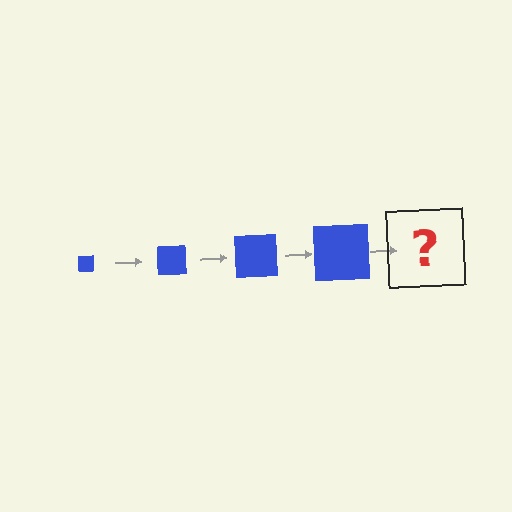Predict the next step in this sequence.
The next step is a blue square, larger than the previous one.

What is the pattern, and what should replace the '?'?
The pattern is that the square gets progressively larger each step. The '?' should be a blue square, larger than the previous one.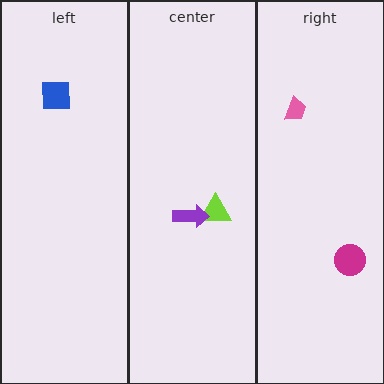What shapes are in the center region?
The lime triangle, the purple arrow.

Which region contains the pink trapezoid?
The right region.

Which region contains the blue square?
The left region.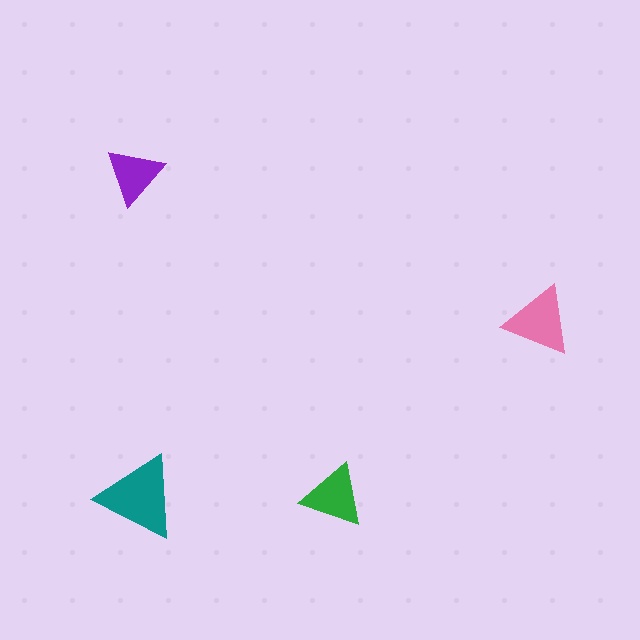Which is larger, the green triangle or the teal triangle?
The teal one.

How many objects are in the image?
There are 4 objects in the image.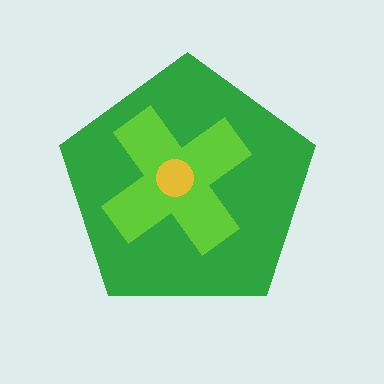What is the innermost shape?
The yellow circle.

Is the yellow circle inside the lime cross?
Yes.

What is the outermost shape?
The green pentagon.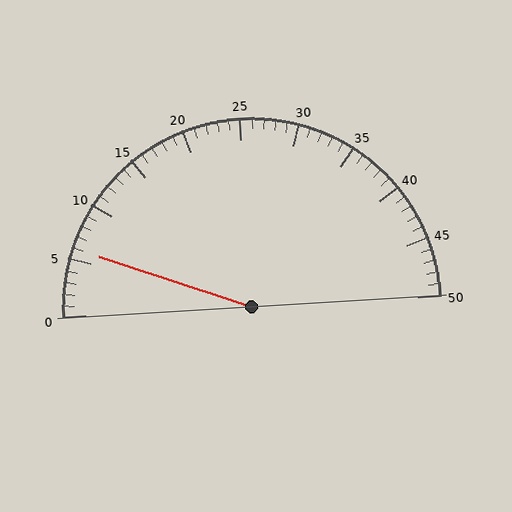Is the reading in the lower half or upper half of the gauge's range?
The reading is in the lower half of the range (0 to 50).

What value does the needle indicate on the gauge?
The needle indicates approximately 6.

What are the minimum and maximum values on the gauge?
The gauge ranges from 0 to 50.